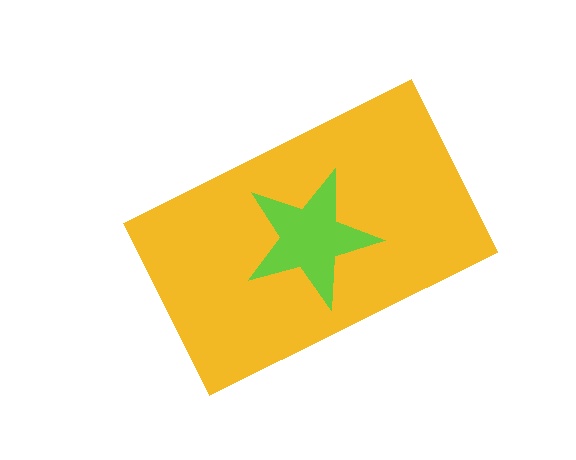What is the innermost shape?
The lime star.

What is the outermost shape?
The yellow rectangle.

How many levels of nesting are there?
2.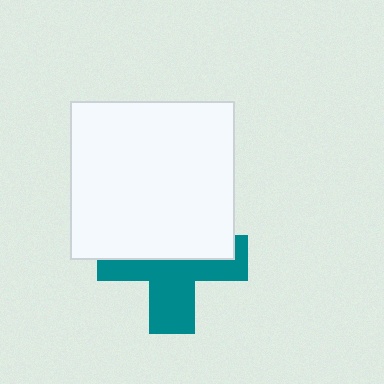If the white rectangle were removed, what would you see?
You would see the complete teal cross.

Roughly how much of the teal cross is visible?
About half of it is visible (roughly 51%).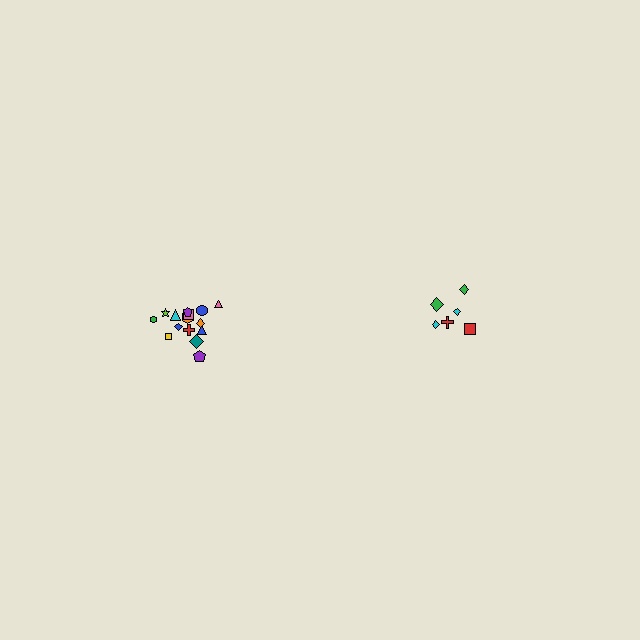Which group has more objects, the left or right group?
The left group.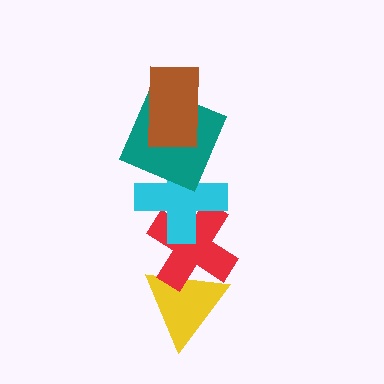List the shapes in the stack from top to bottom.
From top to bottom: the brown rectangle, the teal square, the cyan cross, the red cross, the yellow triangle.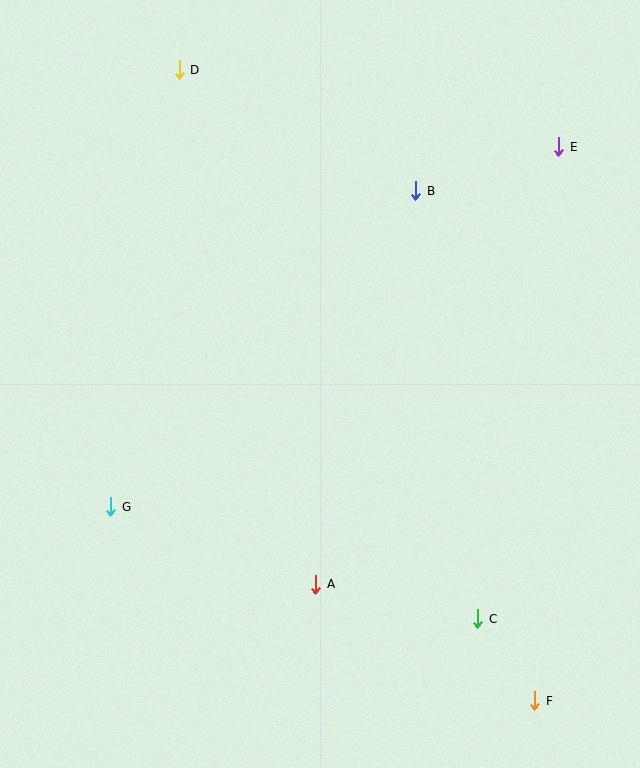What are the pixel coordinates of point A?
Point A is at (316, 584).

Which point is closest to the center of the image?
Point A at (316, 584) is closest to the center.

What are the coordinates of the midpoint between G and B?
The midpoint between G and B is at (263, 349).